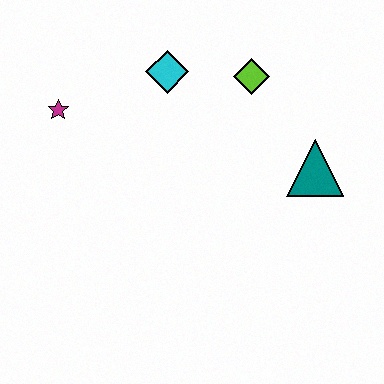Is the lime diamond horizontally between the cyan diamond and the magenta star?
No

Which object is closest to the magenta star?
The cyan diamond is closest to the magenta star.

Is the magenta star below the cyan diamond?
Yes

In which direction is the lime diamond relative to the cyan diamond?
The lime diamond is to the right of the cyan diamond.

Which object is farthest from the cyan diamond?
The teal triangle is farthest from the cyan diamond.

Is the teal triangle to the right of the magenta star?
Yes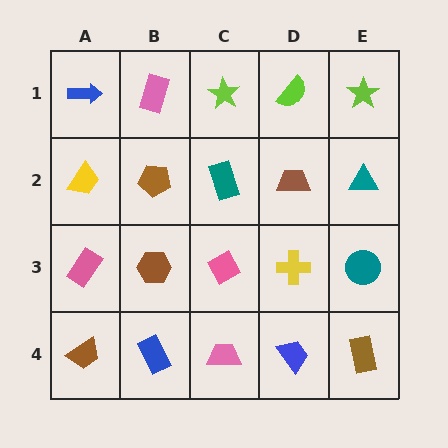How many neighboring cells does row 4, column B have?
3.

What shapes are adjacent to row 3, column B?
A brown pentagon (row 2, column B), a blue rectangle (row 4, column B), a pink rectangle (row 3, column A), a pink diamond (row 3, column C).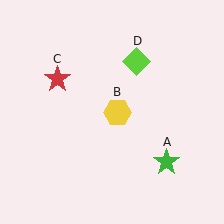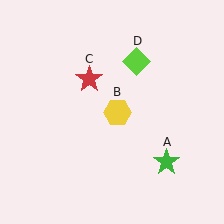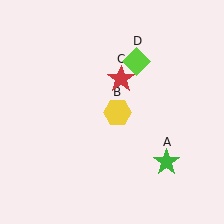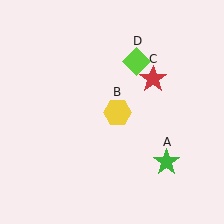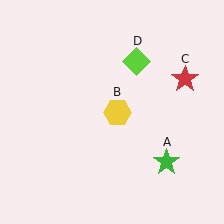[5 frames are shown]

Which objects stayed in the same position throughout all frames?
Green star (object A) and yellow hexagon (object B) and lime diamond (object D) remained stationary.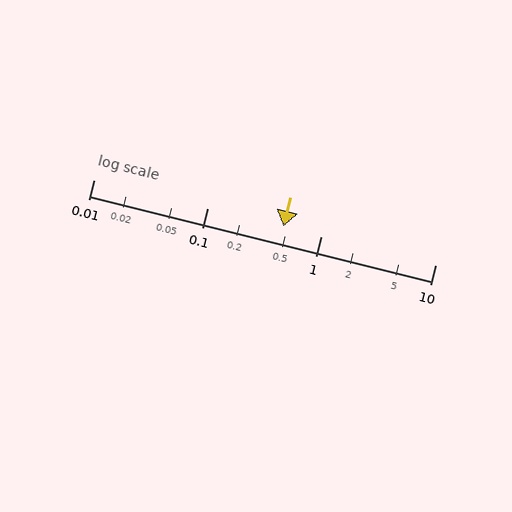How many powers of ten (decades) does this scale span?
The scale spans 3 decades, from 0.01 to 10.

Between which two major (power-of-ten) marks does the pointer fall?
The pointer is between 0.1 and 1.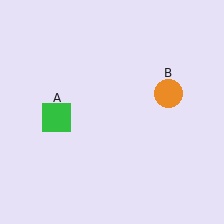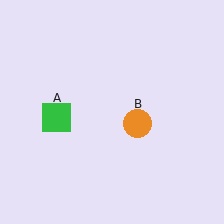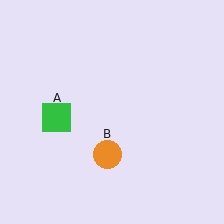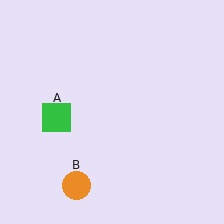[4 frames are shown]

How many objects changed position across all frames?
1 object changed position: orange circle (object B).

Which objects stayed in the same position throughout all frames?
Green square (object A) remained stationary.